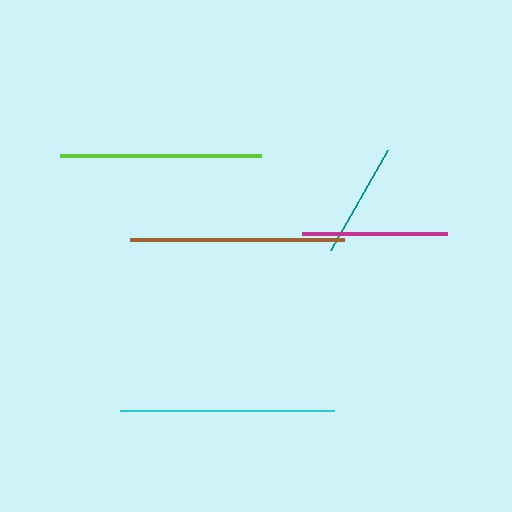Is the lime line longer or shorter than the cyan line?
The cyan line is longer than the lime line.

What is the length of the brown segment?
The brown segment is approximately 215 pixels long.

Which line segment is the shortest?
The teal line is the shortest at approximately 115 pixels.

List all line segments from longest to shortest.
From longest to shortest: brown, cyan, lime, magenta, teal.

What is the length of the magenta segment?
The magenta segment is approximately 145 pixels long.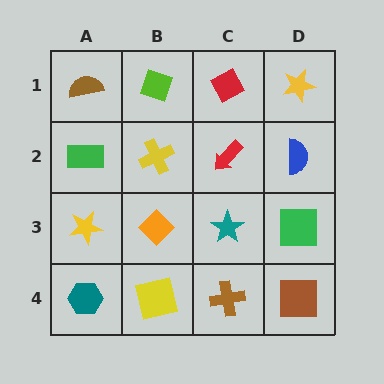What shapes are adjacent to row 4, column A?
A yellow star (row 3, column A), a yellow square (row 4, column B).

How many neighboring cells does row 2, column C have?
4.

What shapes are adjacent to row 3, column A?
A green rectangle (row 2, column A), a teal hexagon (row 4, column A), an orange diamond (row 3, column B).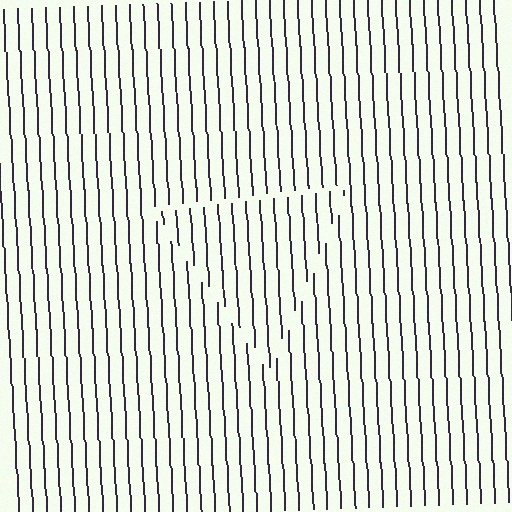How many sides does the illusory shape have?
3 sides — the line-ends trace a triangle.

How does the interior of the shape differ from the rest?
The interior of the shape contains the same grating, shifted by half a period — the contour is defined by the phase discontinuity where line-ends from the inner and outer gratings abut.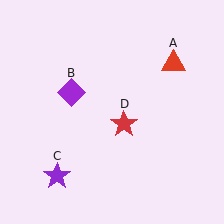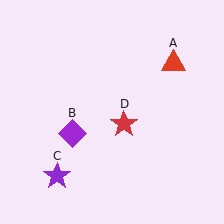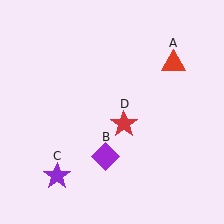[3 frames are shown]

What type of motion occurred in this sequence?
The purple diamond (object B) rotated counterclockwise around the center of the scene.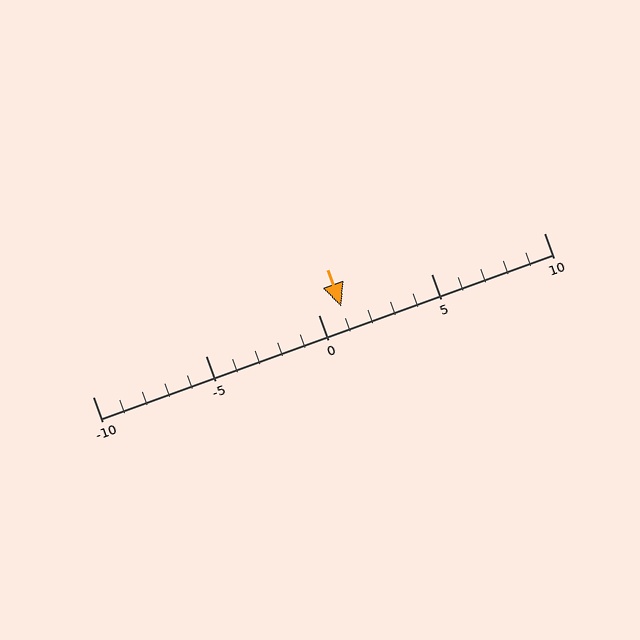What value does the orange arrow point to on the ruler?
The orange arrow points to approximately 1.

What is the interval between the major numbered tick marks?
The major tick marks are spaced 5 units apart.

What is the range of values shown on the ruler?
The ruler shows values from -10 to 10.